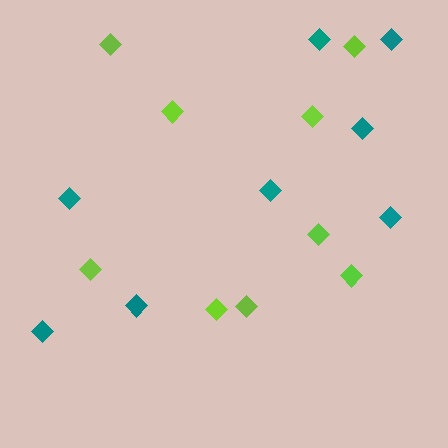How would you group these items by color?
There are 2 groups: one group of teal diamonds (8) and one group of lime diamonds (9).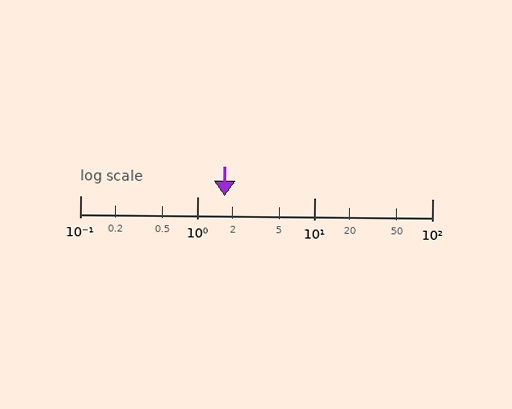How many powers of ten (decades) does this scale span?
The scale spans 3 decades, from 0.1 to 100.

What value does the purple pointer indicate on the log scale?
The pointer indicates approximately 1.7.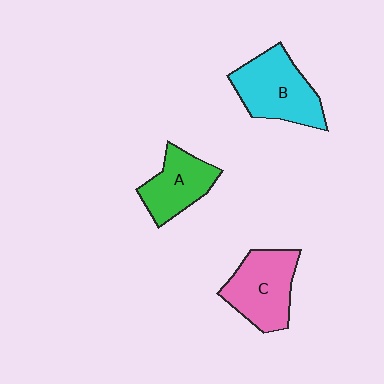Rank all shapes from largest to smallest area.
From largest to smallest: B (cyan), C (pink), A (green).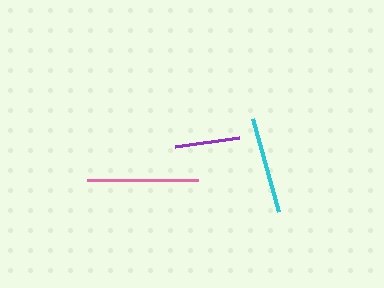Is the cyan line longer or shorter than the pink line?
The pink line is longer than the cyan line.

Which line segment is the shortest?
The purple line is the shortest at approximately 65 pixels.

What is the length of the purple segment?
The purple segment is approximately 65 pixels long.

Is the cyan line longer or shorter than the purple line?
The cyan line is longer than the purple line.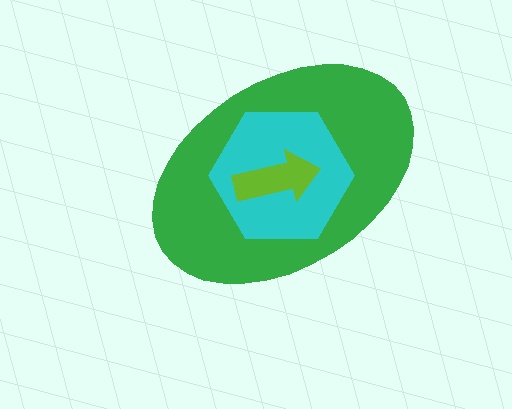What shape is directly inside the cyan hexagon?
The lime arrow.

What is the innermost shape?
The lime arrow.